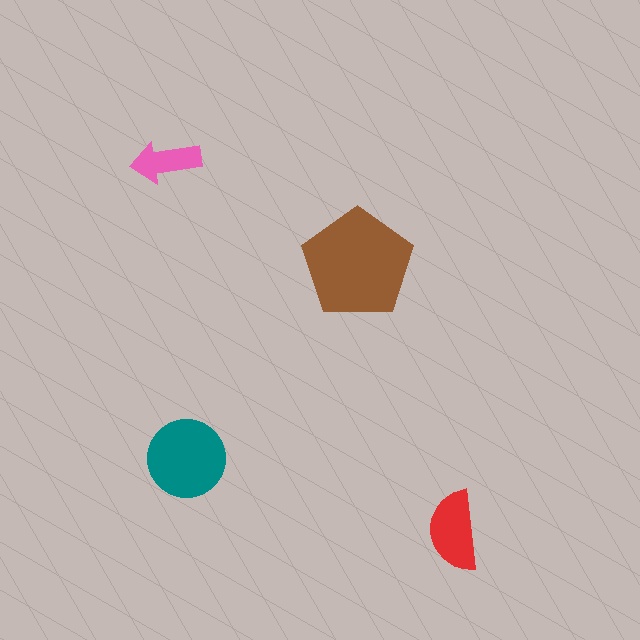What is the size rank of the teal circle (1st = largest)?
2nd.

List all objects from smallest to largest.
The pink arrow, the red semicircle, the teal circle, the brown pentagon.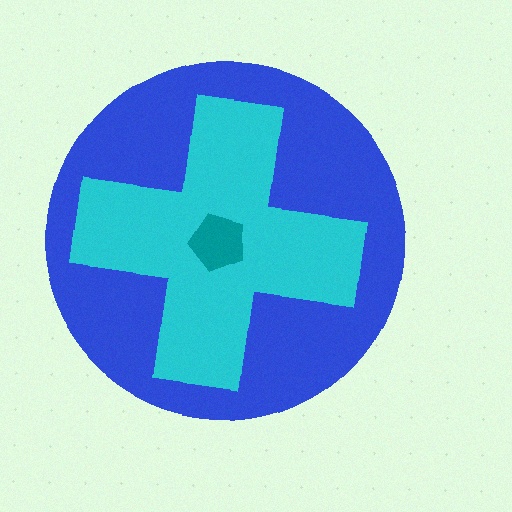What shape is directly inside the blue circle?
The cyan cross.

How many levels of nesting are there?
3.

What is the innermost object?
The teal pentagon.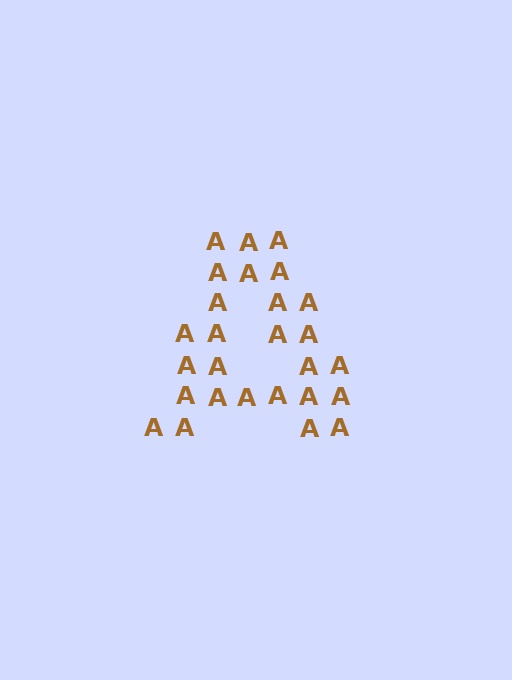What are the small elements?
The small elements are letter A's.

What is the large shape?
The large shape is the letter A.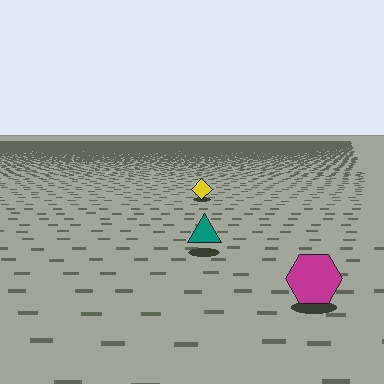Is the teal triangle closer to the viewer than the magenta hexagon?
No. The magenta hexagon is closer — you can tell from the texture gradient: the ground texture is coarser near it.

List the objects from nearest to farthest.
From nearest to farthest: the magenta hexagon, the teal triangle, the yellow diamond.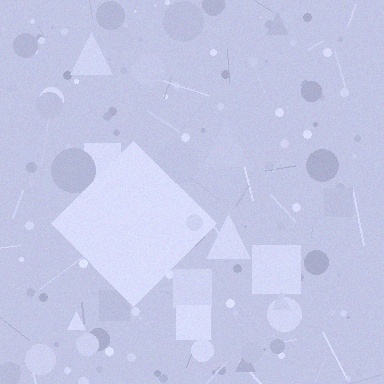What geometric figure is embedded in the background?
A diamond is embedded in the background.